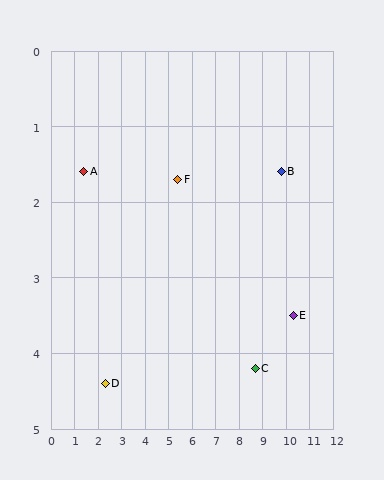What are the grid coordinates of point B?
Point B is at approximately (9.8, 1.6).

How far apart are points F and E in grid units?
Points F and E are about 5.2 grid units apart.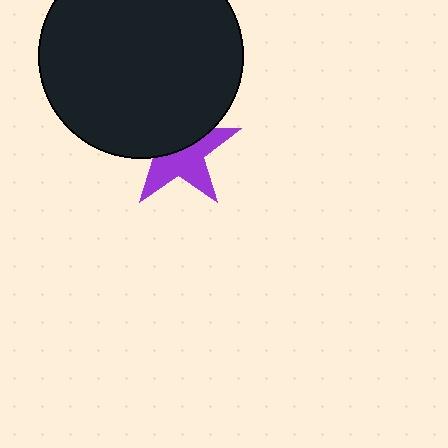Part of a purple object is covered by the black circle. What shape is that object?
It is a star.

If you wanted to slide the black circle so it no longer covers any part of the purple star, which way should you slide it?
Slide it up — that is the most direct way to separate the two shapes.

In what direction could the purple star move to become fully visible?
The purple star could move down. That would shift it out from behind the black circle entirely.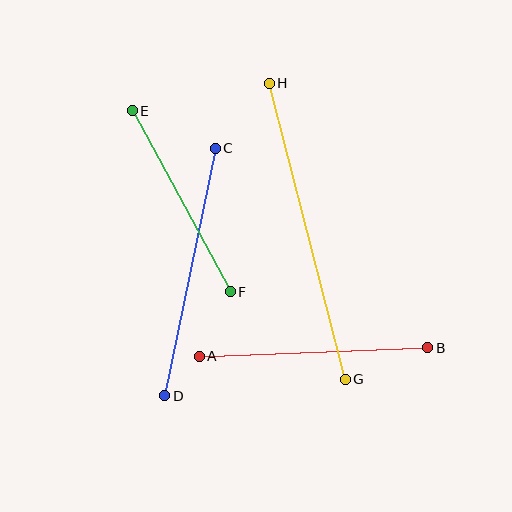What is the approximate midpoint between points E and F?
The midpoint is at approximately (181, 201) pixels.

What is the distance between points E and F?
The distance is approximately 206 pixels.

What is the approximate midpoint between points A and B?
The midpoint is at approximately (313, 352) pixels.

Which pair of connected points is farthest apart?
Points G and H are farthest apart.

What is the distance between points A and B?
The distance is approximately 229 pixels.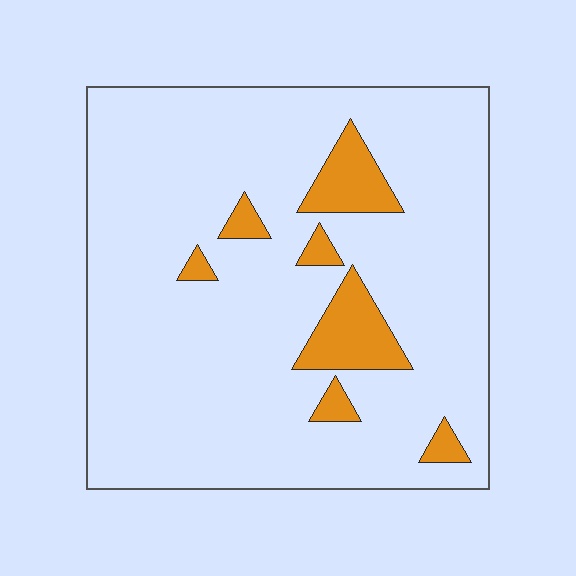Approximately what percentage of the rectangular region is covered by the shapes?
Approximately 10%.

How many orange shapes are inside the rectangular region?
7.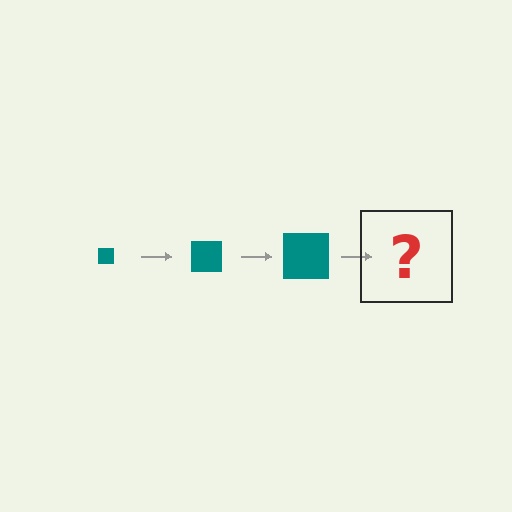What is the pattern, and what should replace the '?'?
The pattern is that the square gets progressively larger each step. The '?' should be a teal square, larger than the previous one.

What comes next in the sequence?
The next element should be a teal square, larger than the previous one.